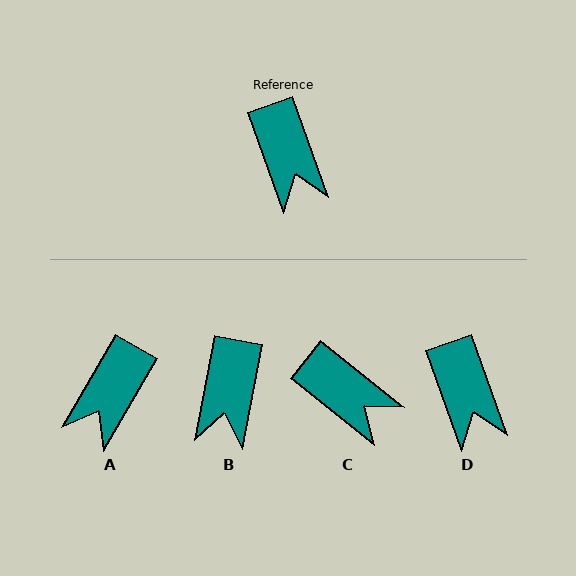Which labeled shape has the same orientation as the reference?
D.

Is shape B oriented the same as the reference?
No, it is off by about 31 degrees.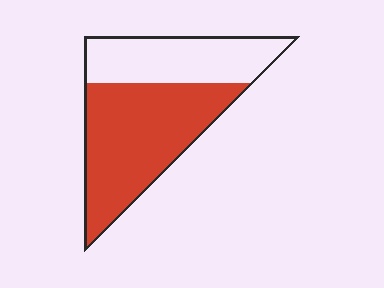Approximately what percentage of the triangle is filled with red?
Approximately 60%.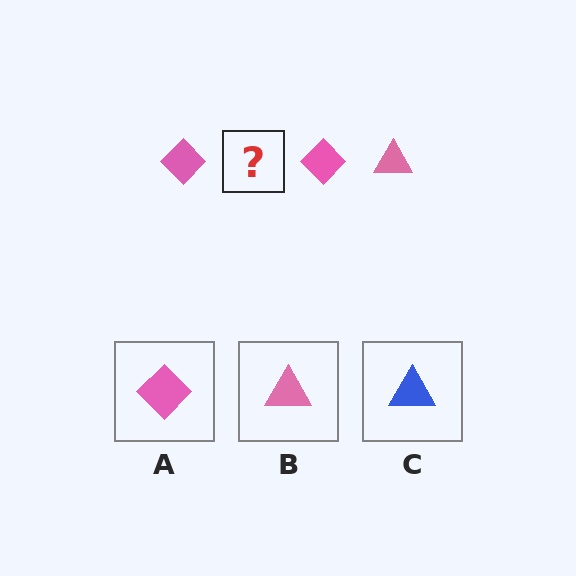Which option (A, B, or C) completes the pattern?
B.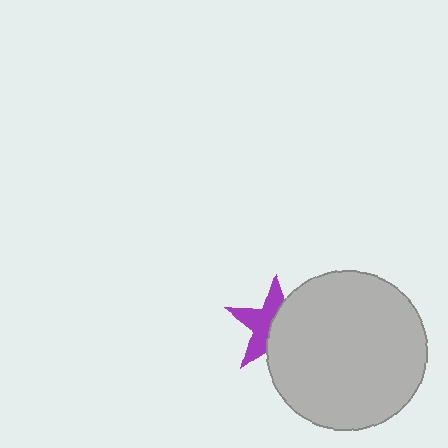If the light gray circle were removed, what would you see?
You would see the complete purple star.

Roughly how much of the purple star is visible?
About half of it is visible (roughly 51%).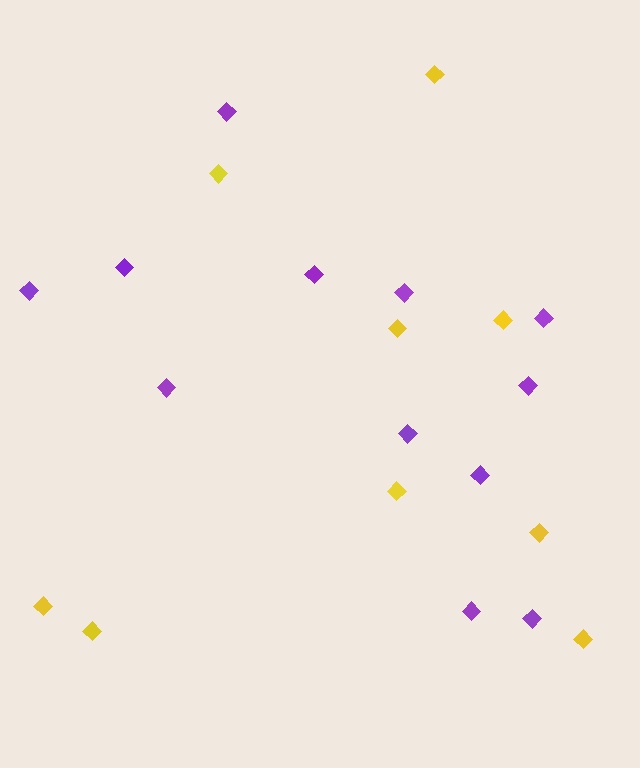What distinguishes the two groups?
There are 2 groups: one group of purple diamonds (12) and one group of yellow diamonds (9).